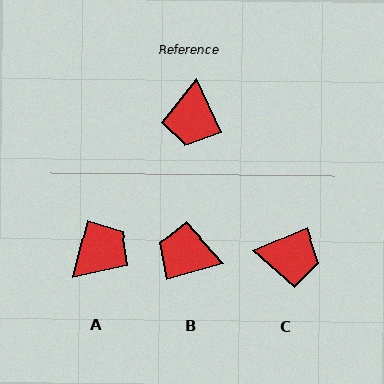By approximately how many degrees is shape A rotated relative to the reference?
Approximately 142 degrees counter-clockwise.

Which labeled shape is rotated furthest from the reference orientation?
A, about 142 degrees away.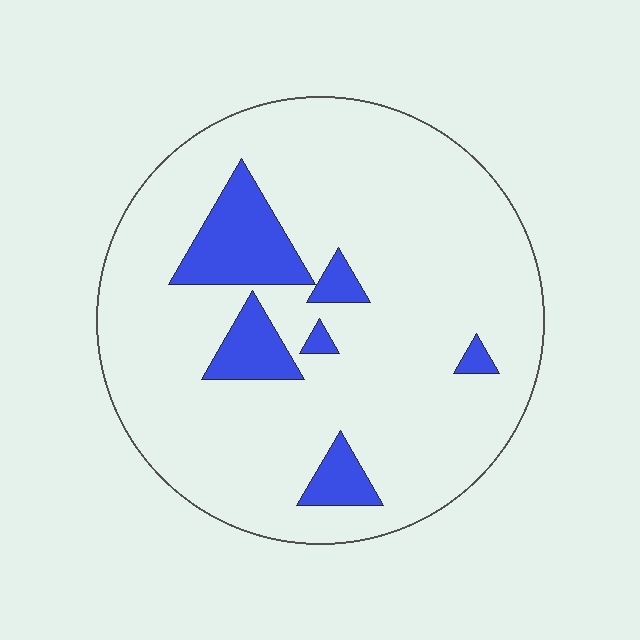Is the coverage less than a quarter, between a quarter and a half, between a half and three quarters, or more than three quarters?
Less than a quarter.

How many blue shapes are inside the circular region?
6.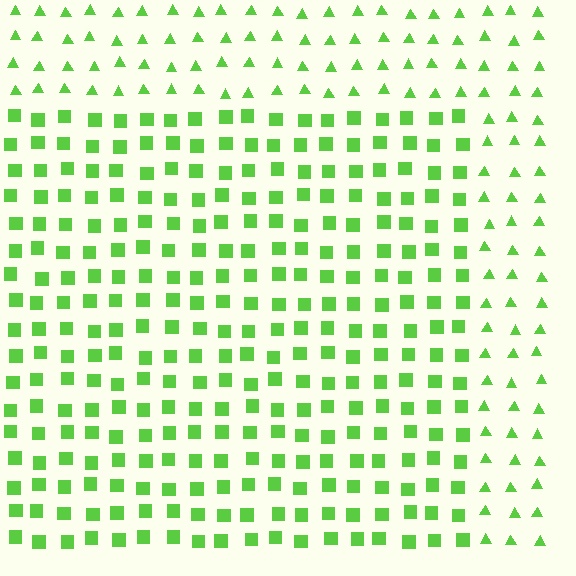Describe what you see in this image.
The image is filled with small lime elements arranged in a uniform grid. A rectangle-shaped region contains squares, while the surrounding area contains triangles. The boundary is defined purely by the change in element shape.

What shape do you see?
I see a rectangle.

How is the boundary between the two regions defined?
The boundary is defined by a change in element shape: squares inside vs. triangles outside. All elements share the same color and spacing.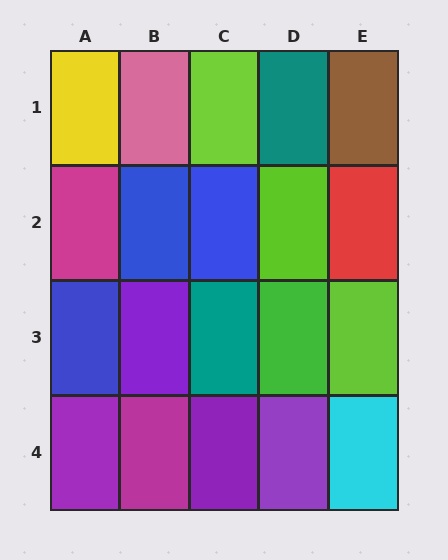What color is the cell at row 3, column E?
Lime.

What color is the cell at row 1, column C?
Lime.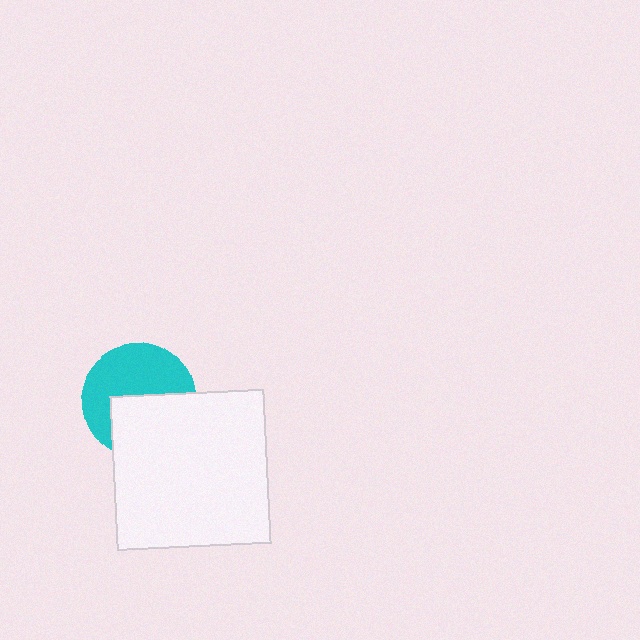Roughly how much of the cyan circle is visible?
About half of it is visible (roughly 54%).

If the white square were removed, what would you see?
You would see the complete cyan circle.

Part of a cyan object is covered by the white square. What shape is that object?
It is a circle.